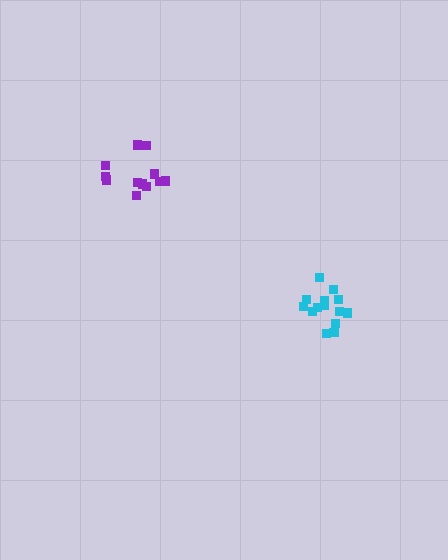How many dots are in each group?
Group 1: 14 dots, Group 2: 12 dots (26 total).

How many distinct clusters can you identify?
There are 2 distinct clusters.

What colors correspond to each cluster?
The clusters are colored: cyan, purple.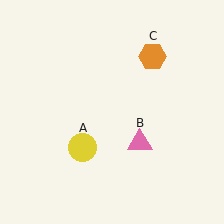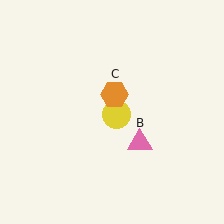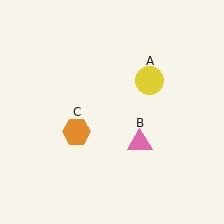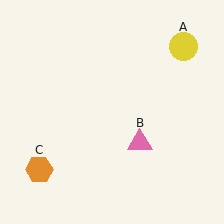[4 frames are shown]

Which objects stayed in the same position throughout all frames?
Pink triangle (object B) remained stationary.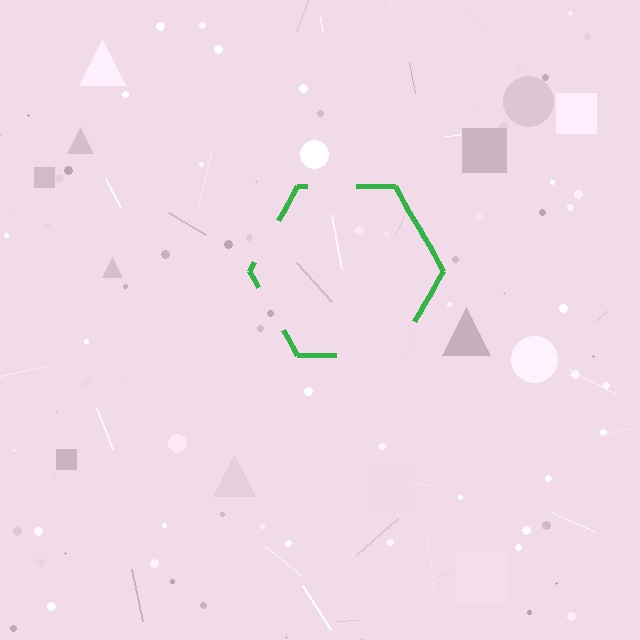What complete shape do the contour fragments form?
The contour fragments form a hexagon.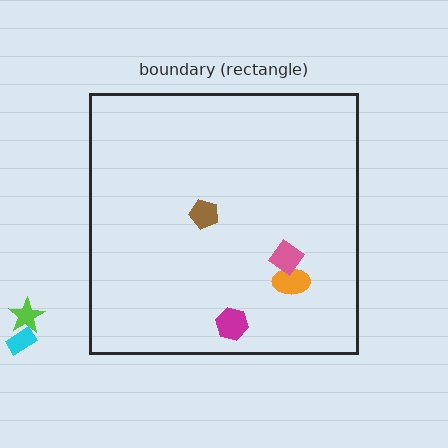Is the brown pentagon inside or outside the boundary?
Inside.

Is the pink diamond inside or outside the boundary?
Inside.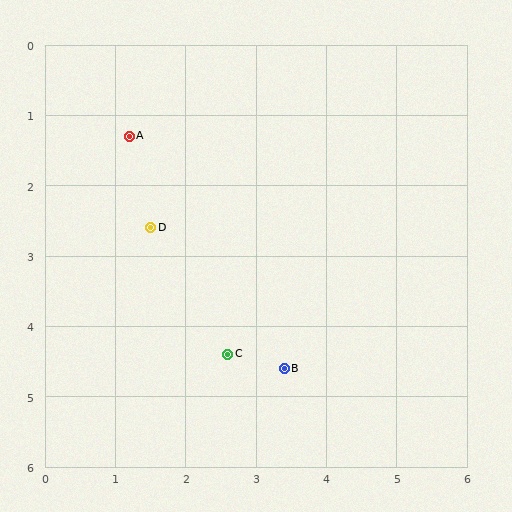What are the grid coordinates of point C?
Point C is at approximately (2.6, 4.4).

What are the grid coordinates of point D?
Point D is at approximately (1.5, 2.6).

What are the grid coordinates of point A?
Point A is at approximately (1.2, 1.3).